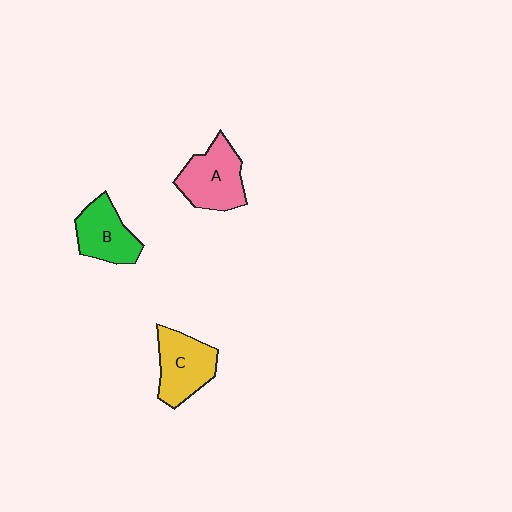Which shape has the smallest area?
Shape B (green).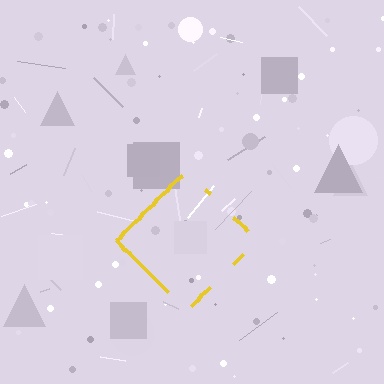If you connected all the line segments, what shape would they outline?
They would outline a diamond.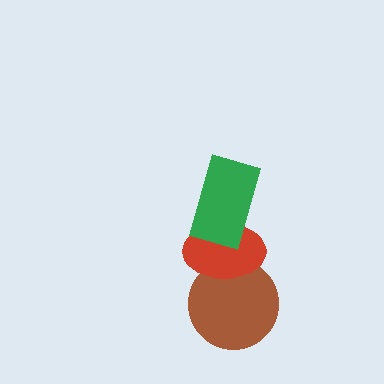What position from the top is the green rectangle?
The green rectangle is 1st from the top.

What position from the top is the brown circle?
The brown circle is 3rd from the top.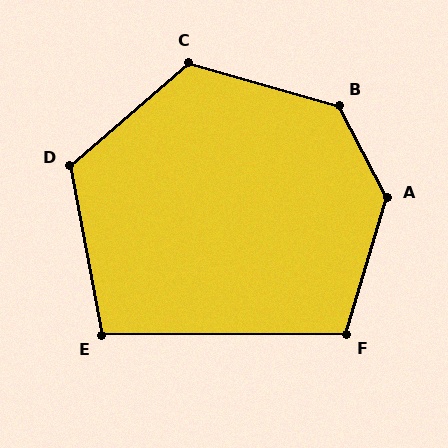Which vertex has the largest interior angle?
A, at approximately 136 degrees.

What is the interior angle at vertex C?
Approximately 123 degrees (obtuse).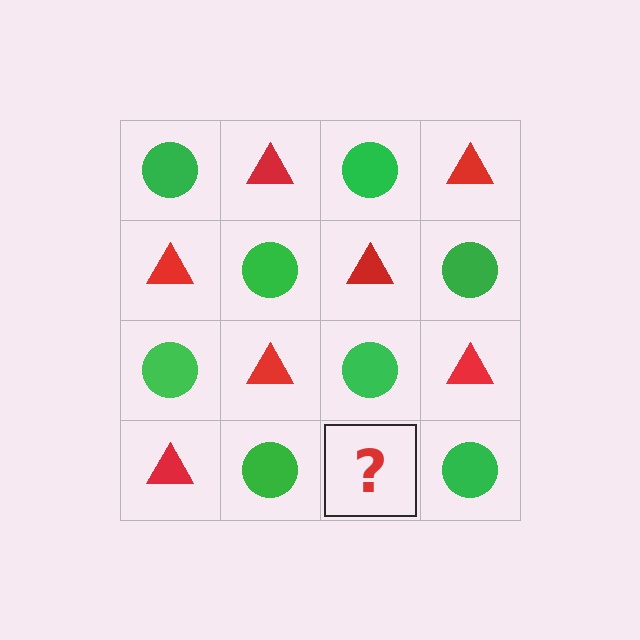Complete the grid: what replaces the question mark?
The question mark should be replaced with a red triangle.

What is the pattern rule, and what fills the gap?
The rule is that it alternates green circle and red triangle in a checkerboard pattern. The gap should be filled with a red triangle.